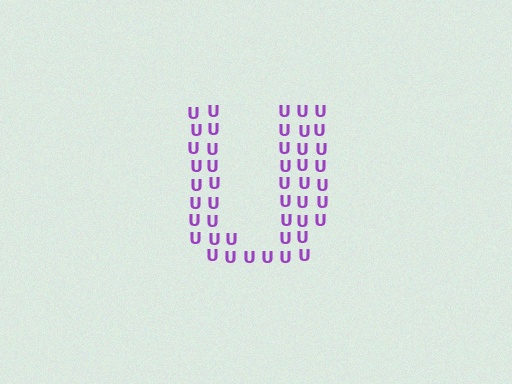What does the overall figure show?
The overall figure shows the letter U.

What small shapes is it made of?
It is made of small letter U's.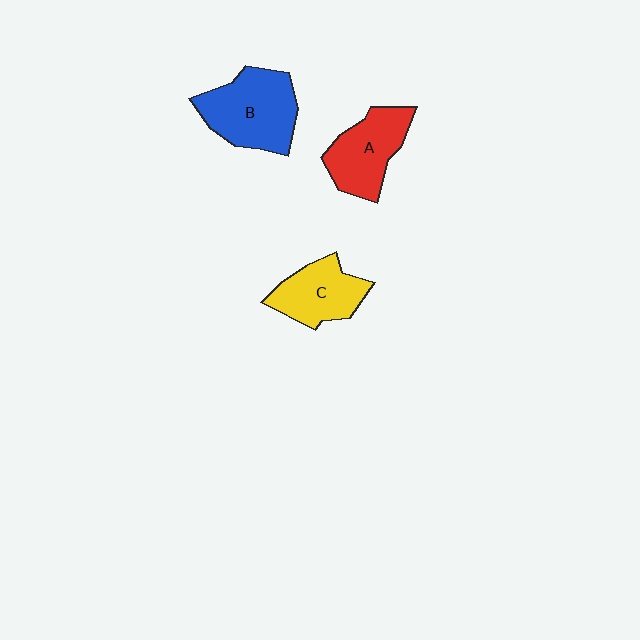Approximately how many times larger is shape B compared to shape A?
Approximately 1.2 times.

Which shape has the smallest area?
Shape C (yellow).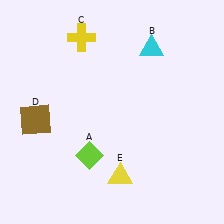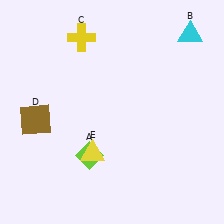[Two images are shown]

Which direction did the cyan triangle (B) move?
The cyan triangle (B) moved right.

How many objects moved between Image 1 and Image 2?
2 objects moved between the two images.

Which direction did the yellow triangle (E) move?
The yellow triangle (E) moved left.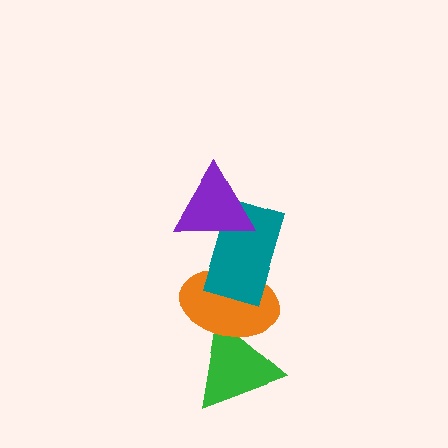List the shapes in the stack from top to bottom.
From top to bottom: the purple triangle, the teal rectangle, the orange ellipse, the green triangle.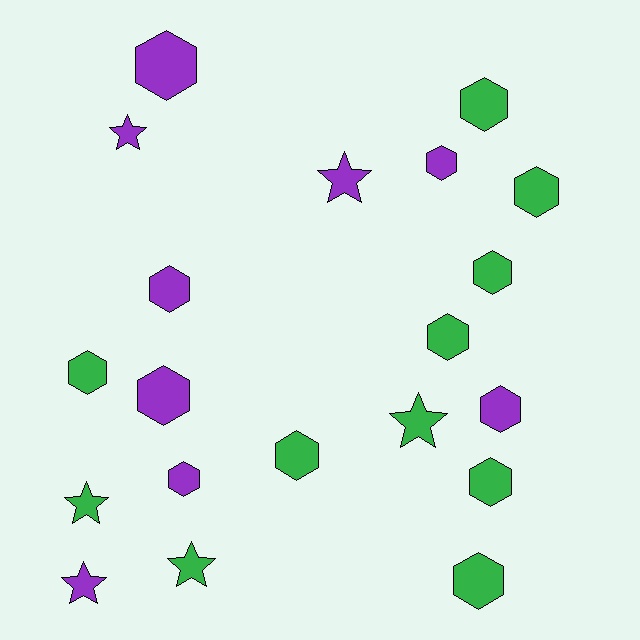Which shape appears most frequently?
Hexagon, with 14 objects.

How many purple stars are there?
There are 3 purple stars.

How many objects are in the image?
There are 20 objects.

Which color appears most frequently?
Green, with 11 objects.